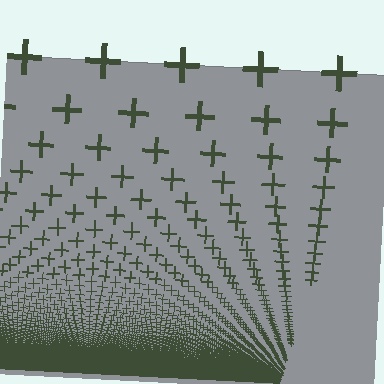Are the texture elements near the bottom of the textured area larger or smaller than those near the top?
Smaller. The gradient is inverted — elements near the bottom are smaller and denser.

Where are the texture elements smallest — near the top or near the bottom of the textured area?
Near the bottom.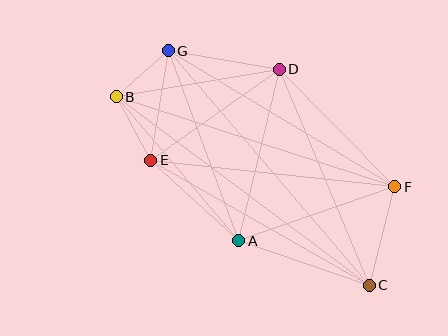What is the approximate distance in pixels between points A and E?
The distance between A and E is approximately 119 pixels.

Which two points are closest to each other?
Points B and G are closest to each other.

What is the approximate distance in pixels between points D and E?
The distance between D and E is approximately 157 pixels.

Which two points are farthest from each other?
Points B and C are farthest from each other.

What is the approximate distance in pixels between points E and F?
The distance between E and F is approximately 245 pixels.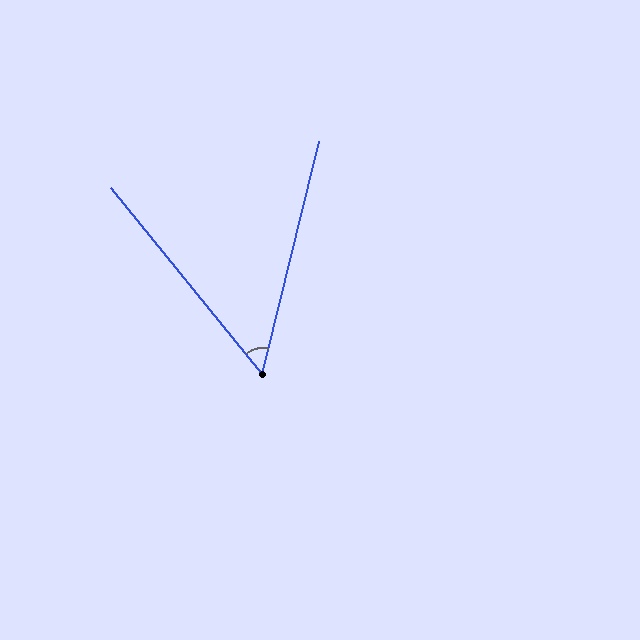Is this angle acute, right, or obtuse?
It is acute.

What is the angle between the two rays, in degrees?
Approximately 53 degrees.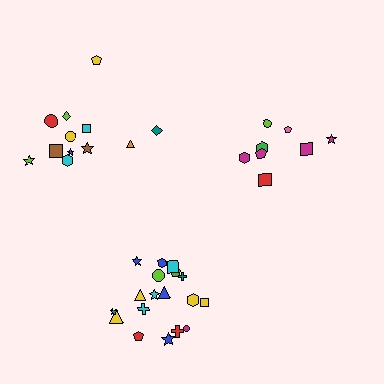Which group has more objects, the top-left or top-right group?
The top-left group.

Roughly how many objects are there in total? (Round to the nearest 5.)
Roughly 40 objects in total.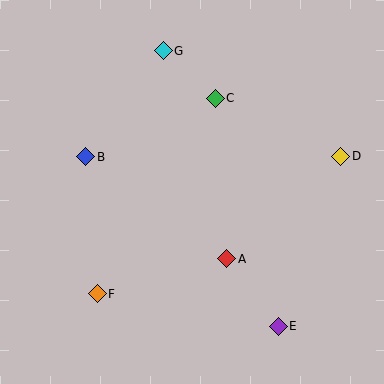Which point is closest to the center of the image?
Point A at (227, 259) is closest to the center.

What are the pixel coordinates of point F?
Point F is at (97, 294).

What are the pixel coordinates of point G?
Point G is at (163, 51).